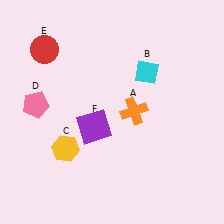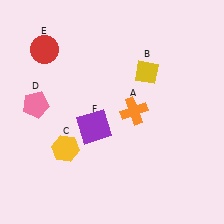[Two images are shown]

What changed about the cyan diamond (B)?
In Image 1, B is cyan. In Image 2, it changed to yellow.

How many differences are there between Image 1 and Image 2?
There is 1 difference between the two images.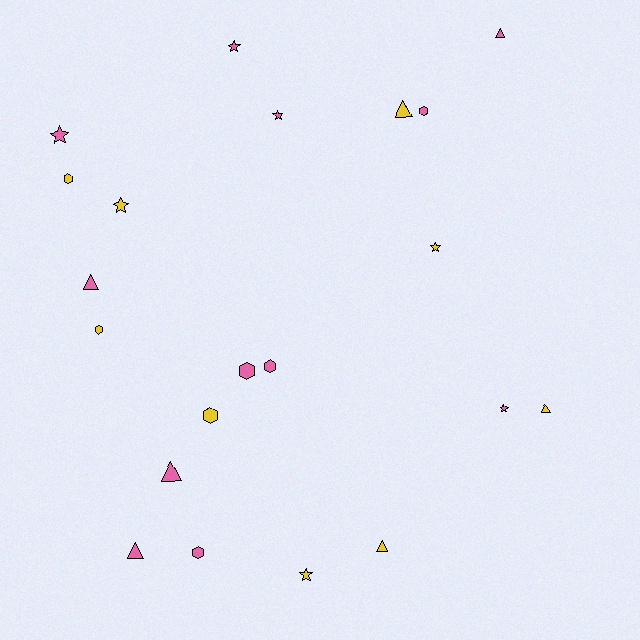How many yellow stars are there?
There are 3 yellow stars.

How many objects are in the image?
There are 21 objects.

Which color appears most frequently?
Pink, with 12 objects.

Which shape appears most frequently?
Hexagon, with 7 objects.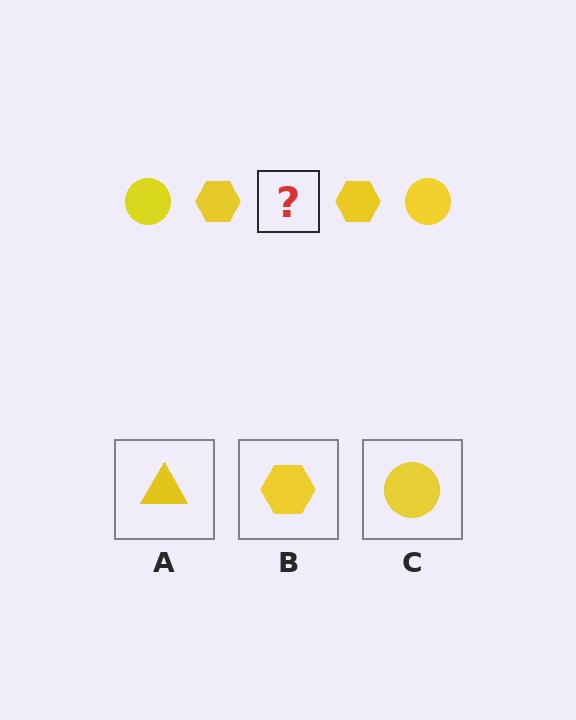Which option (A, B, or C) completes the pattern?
C.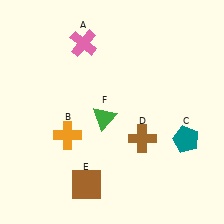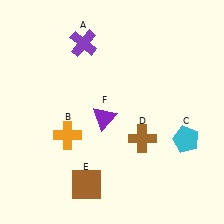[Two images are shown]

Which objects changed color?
A changed from pink to purple. C changed from teal to cyan. F changed from green to purple.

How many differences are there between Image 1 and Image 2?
There are 3 differences between the two images.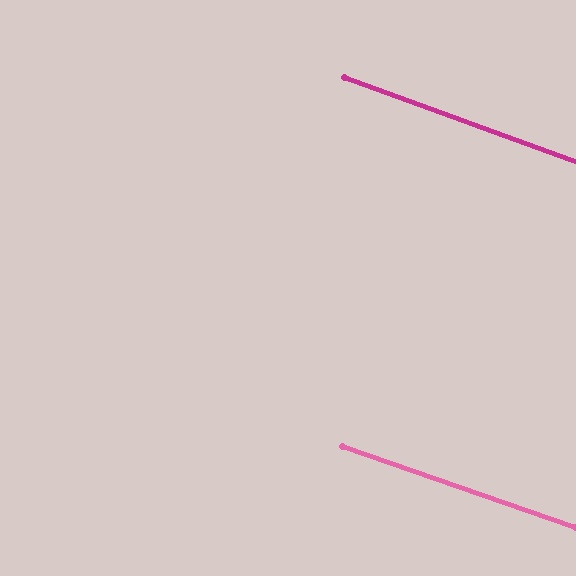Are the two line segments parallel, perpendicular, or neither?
Parallel — their directions differ by only 0.7°.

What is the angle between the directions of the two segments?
Approximately 1 degree.